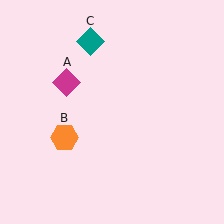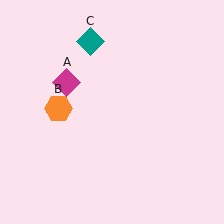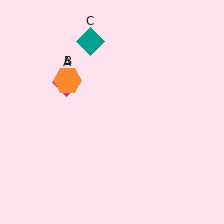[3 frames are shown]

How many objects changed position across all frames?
1 object changed position: orange hexagon (object B).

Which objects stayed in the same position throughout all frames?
Magenta diamond (object A) and teal diamond (object C) remained stationary.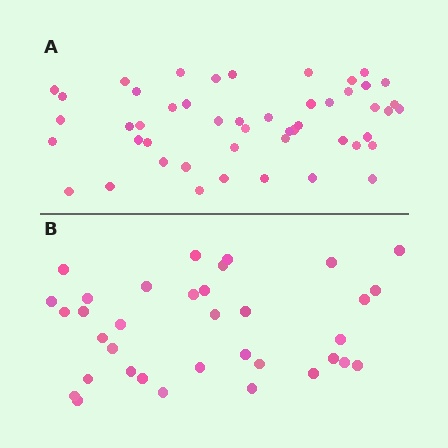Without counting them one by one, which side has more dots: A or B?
Region A (the top region) has more dots.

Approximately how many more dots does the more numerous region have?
Region A has approximately 15 more dots than region B.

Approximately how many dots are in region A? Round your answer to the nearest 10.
About 50 dots. (The exact count is 49, which rounds to 50.)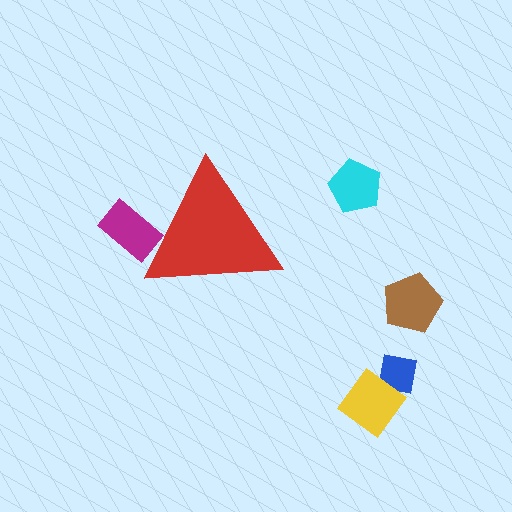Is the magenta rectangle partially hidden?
Yes, the magenta rectangle is partially hidden behind the red triangle.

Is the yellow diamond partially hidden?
No, the yellow diamond is fully visible.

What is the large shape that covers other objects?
A red triangle.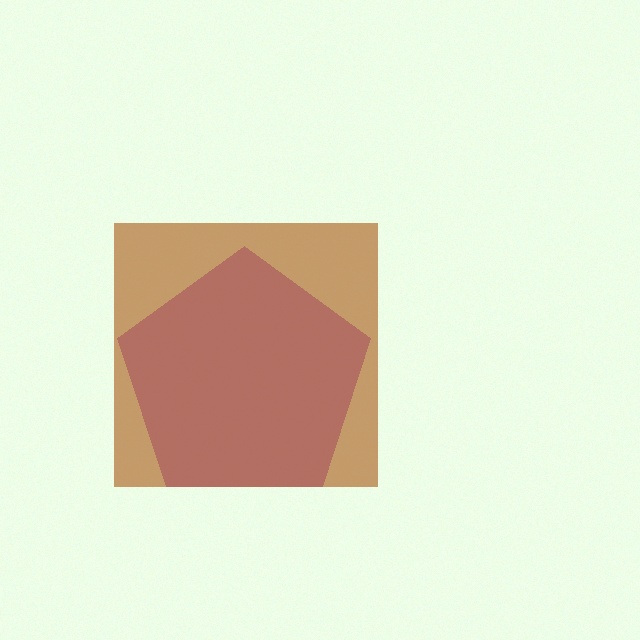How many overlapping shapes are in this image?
There are 2 overlapping shapes in the image.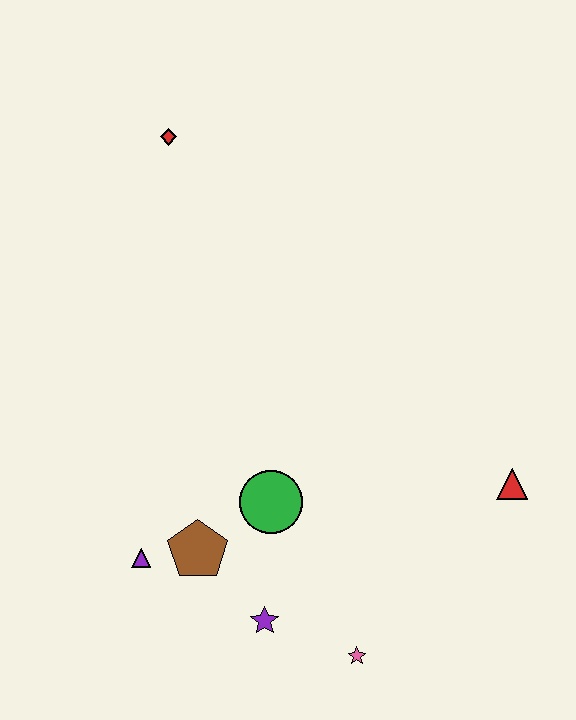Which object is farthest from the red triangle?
The red diamond is farthest from the red triangle.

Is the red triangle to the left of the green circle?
No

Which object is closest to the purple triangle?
The brown pentagon is closest to the purple triangle.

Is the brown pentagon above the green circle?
No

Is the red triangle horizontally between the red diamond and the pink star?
No